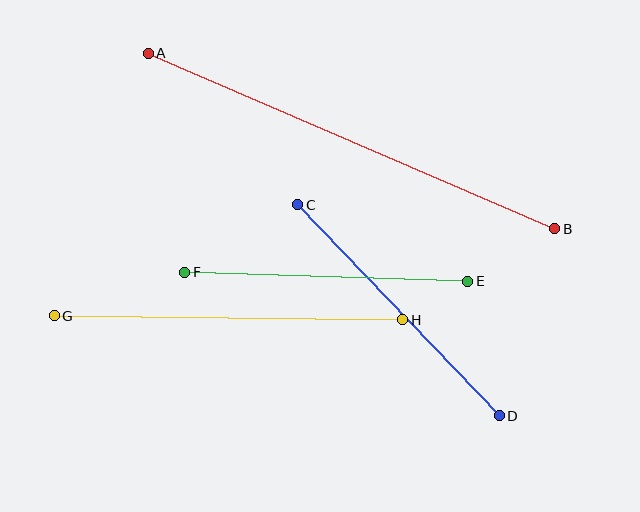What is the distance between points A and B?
The distance is approximately 443 pixels.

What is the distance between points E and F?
The distance is approximately 283 pixels.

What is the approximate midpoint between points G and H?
The midpoint is at approximately (229, 318) pixels.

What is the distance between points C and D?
The distance is approximately 292 pixels.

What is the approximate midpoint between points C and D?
The midpoint is at approximately (398, 310) pixels.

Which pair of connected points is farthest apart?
Points A and B are farthest apart.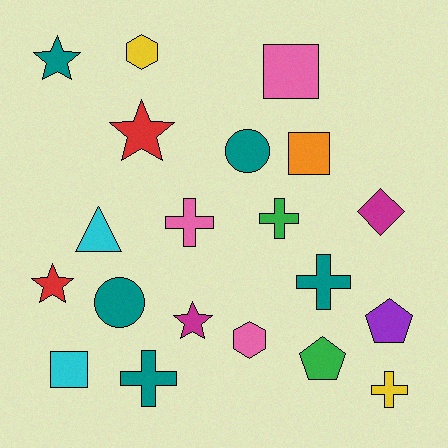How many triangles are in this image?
There is 1 triangle.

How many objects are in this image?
There are 20 objects.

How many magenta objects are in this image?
There are 2 magenta objects.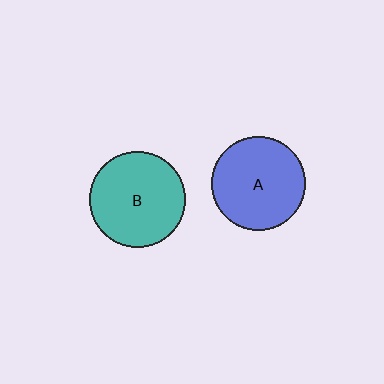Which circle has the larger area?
Circle B (teal).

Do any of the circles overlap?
No, none of the circles overlap.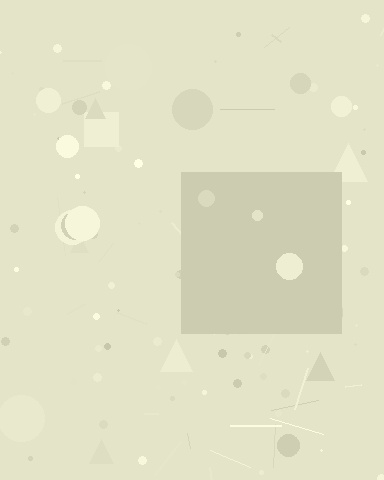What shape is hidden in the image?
A square is hidden in the image.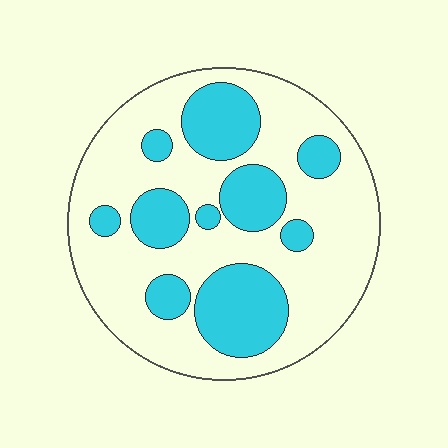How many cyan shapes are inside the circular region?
10.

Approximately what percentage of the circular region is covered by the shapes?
Approximately 30%.